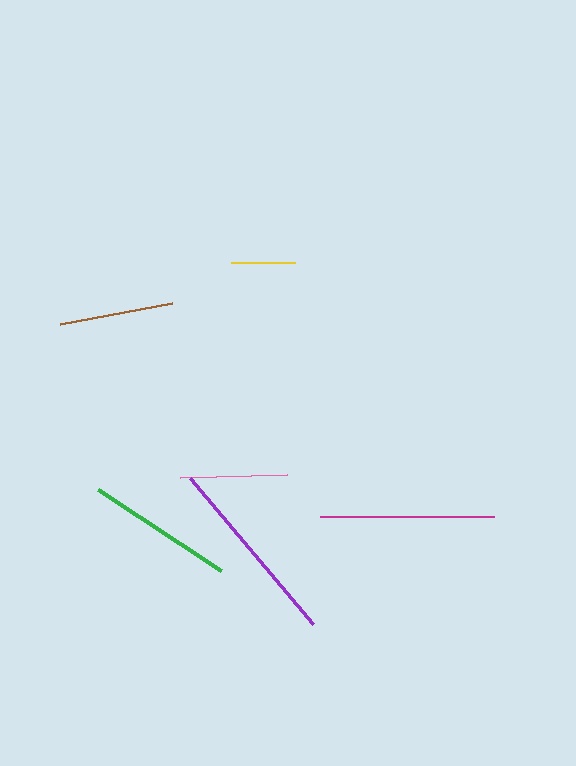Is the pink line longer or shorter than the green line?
The green line is longer than the pink line.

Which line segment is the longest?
The purple line is the longest at approximately 191 pixels.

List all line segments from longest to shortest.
From longest to shortest: purple, magenta, green, brown, pink, yellow.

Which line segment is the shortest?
The yellow line is the shortest at approximately 65 pixels.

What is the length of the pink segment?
The pink segment is approximately 107 pixels long.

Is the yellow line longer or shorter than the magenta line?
The magenta line is longer than the yellow line.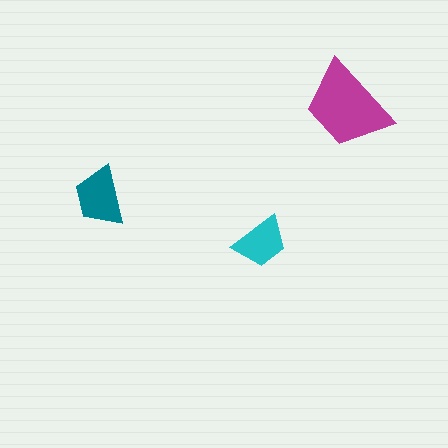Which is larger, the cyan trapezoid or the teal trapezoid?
The teal one.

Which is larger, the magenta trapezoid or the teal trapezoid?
The magenta one.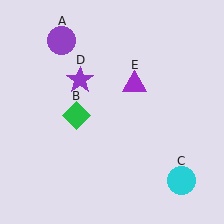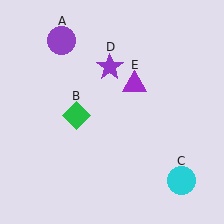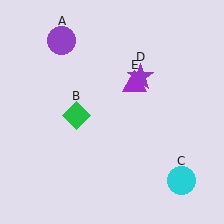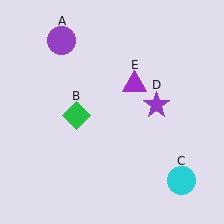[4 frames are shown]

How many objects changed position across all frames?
1 object changed position: purple star (object D).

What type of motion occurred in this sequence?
The purple star (object D) rotated clockwise around the center of the scene.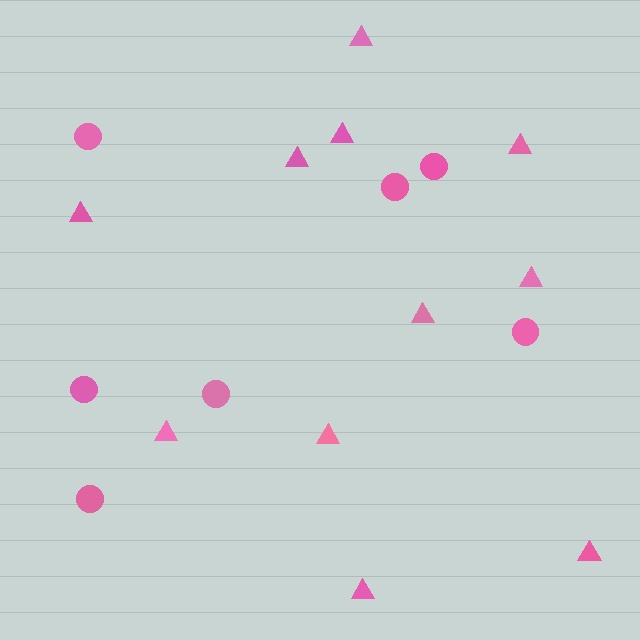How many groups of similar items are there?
There are 2 groups: one group of circles (7) and one group of triangles (11).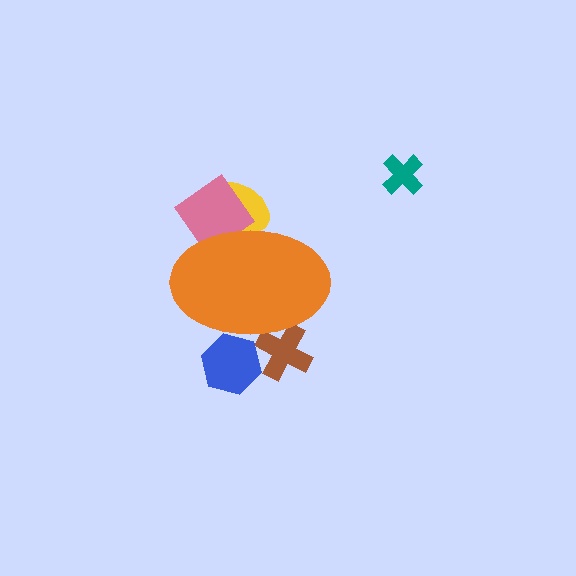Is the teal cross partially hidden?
No, the teal cross is fully visible.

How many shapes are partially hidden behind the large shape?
4 shapes are partially hidden.